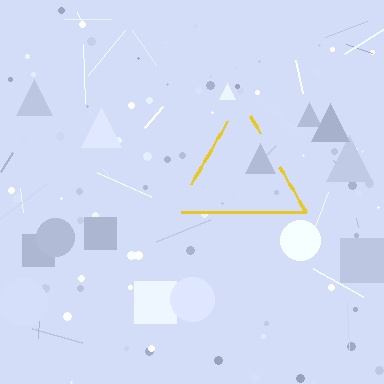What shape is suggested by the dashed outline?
The dashed outline suggests a triangle.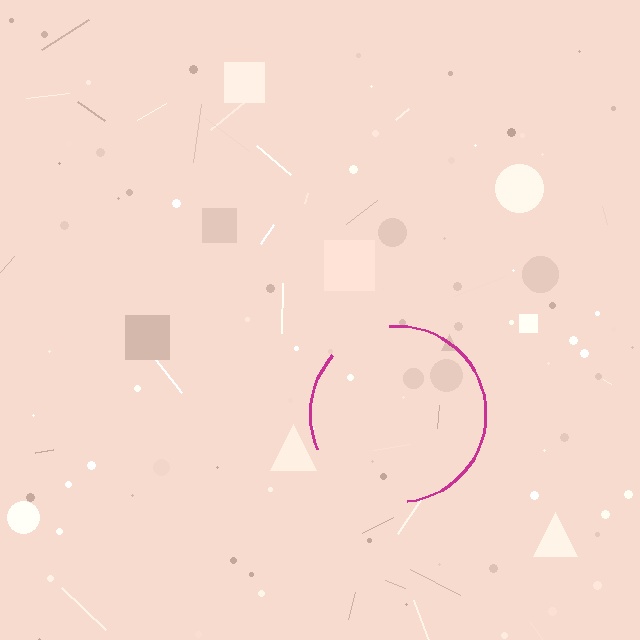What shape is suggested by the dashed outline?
The dashed outline suggests a circle.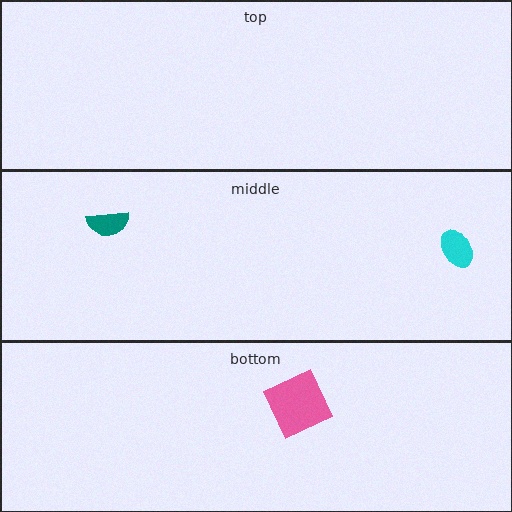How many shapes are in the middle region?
2.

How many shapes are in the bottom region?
1.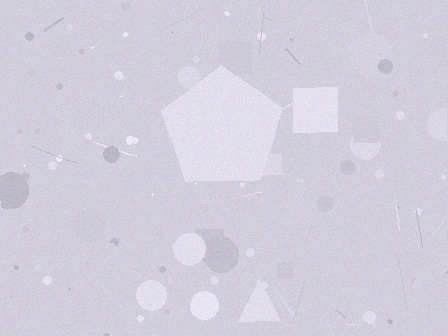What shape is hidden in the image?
A pentagon is hidden in the image.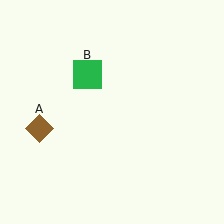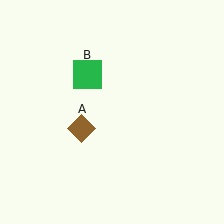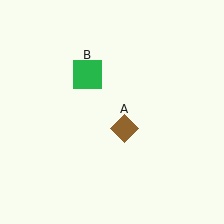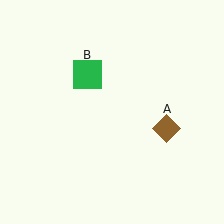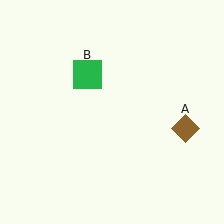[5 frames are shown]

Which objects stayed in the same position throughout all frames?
Green square (object B) remained stationary.